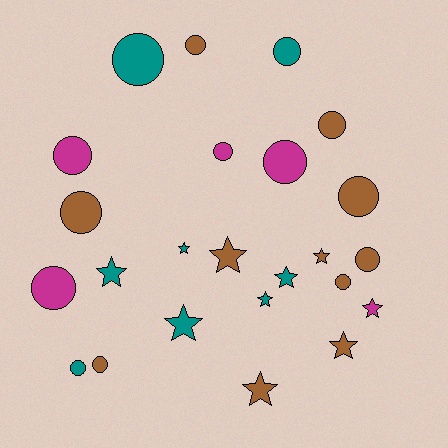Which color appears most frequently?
Brown, with 11 objects.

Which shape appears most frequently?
Circle, with 14 objects.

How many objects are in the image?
There are 24 objects.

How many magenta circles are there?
There are 4 magenta circles.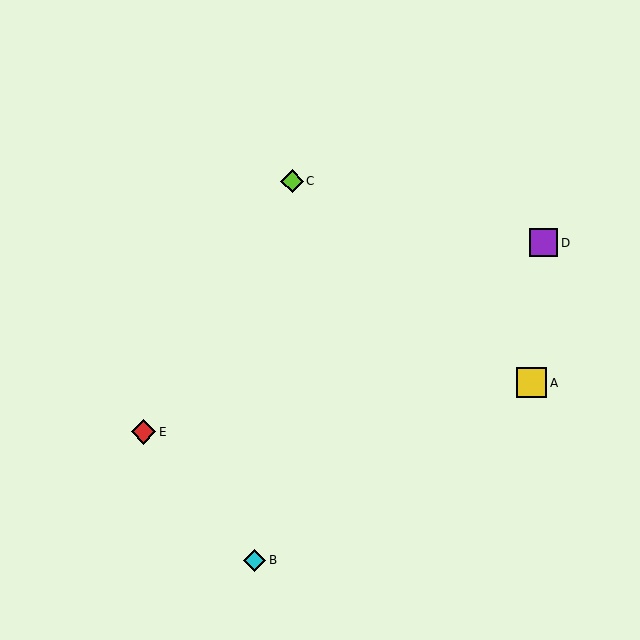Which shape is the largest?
The yellow square (labeled A) is the largest.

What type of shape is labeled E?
Shape E is a red diamond.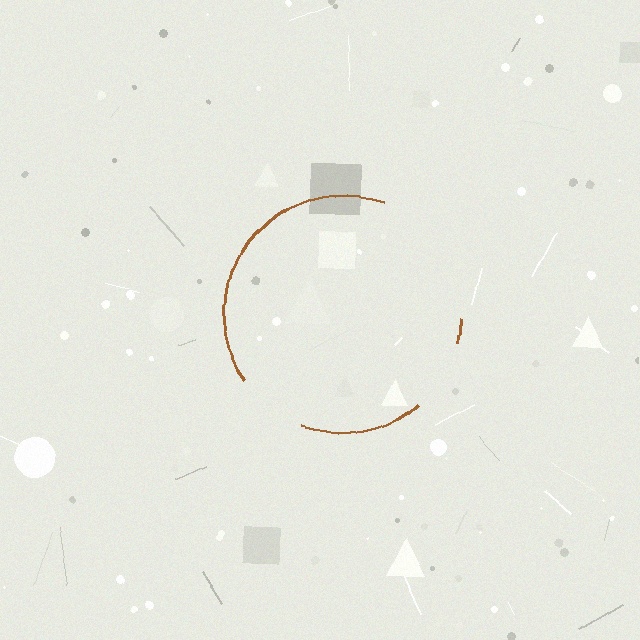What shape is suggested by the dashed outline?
The dashed outline suggests a circle.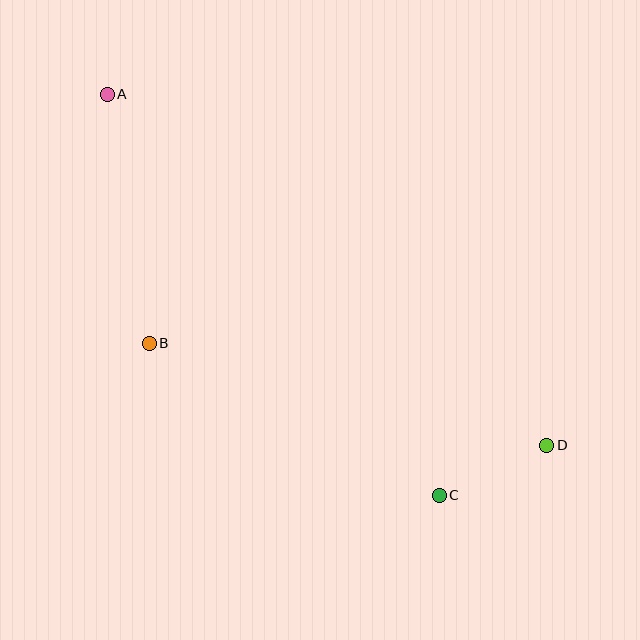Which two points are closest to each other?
Points C and D are closest to each other.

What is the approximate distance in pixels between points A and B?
The distance between A and B is approximately 252 pixels.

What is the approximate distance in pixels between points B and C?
The distance between B and C is approximately 328 pixels.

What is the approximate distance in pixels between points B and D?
The distance between B and D is approximately 410 pixels.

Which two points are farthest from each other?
Points A and D are farthest from each other.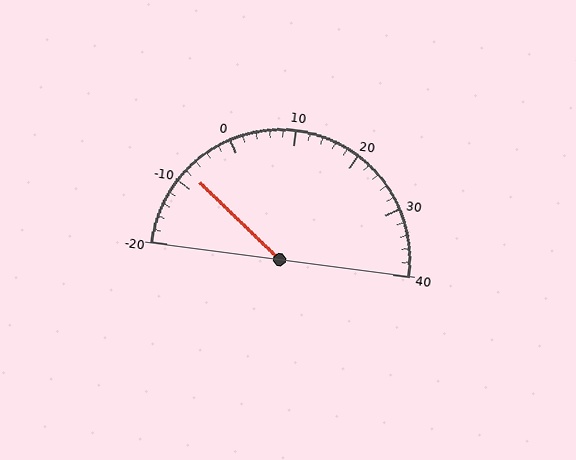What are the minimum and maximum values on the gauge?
The gauge ranges from -20 to 40.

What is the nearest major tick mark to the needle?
The nearest major tick mark is -10.